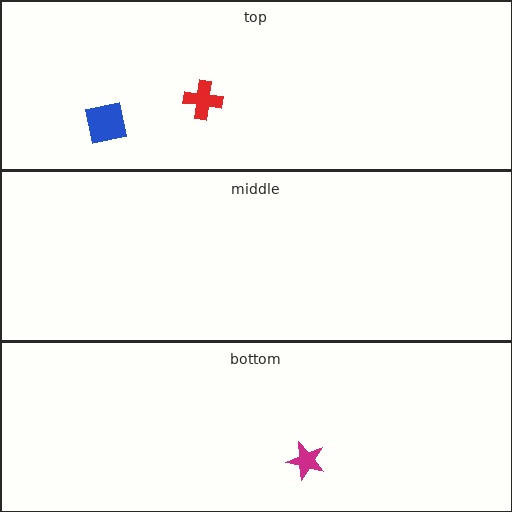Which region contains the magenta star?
The bottom region.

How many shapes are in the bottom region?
1.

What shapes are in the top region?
The red cross, the blue square.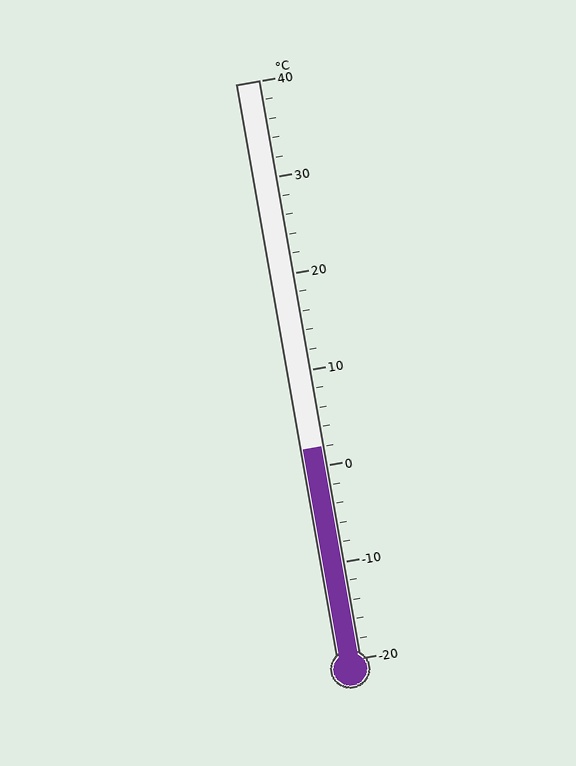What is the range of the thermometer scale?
The thermometer scale ranges from -20°C to 40°C.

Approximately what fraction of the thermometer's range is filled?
The thermometer is filled to approximately 35% of its range.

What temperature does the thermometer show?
The thermometer shows approximately 2°C.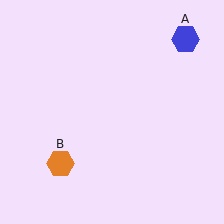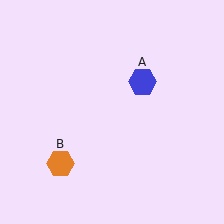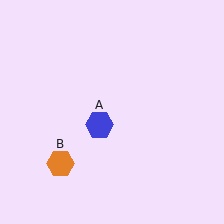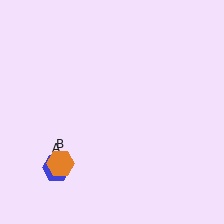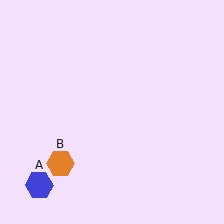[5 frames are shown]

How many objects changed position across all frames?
1 object changed position: blue hexagon (object A).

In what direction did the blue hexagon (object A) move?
The blue hexagon (object A) moved down and to the left.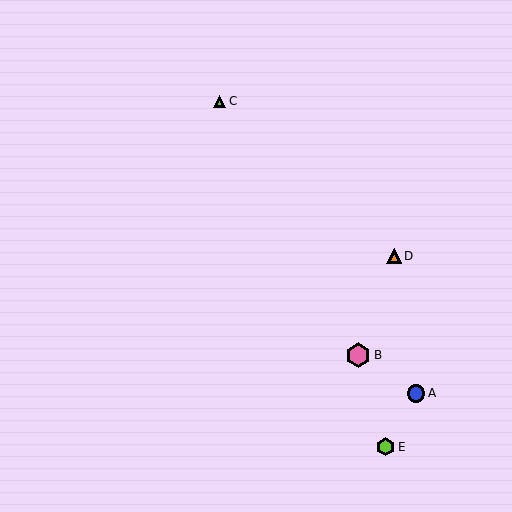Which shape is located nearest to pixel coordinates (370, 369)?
The pink hexagon (labeled B) at (358, 355) is nearest to that location.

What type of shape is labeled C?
Shape C is a lime triangle.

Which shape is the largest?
The pink hexagon (labeled B) is the largest.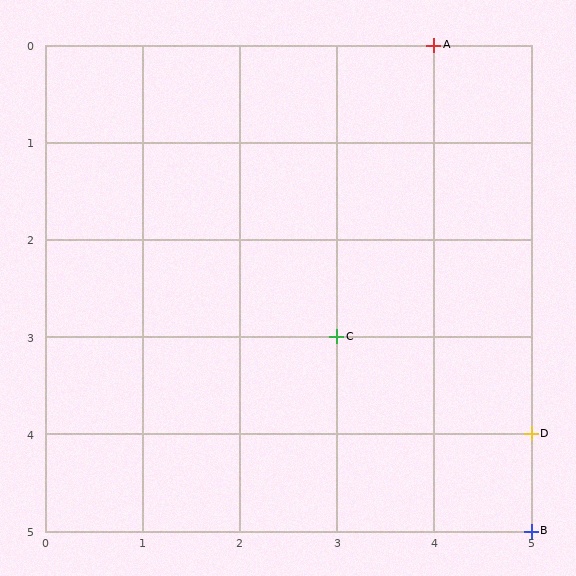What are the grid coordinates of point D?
Point D is at grid coordinates (5, 4).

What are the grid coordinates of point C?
Point C is at grid coordinates (3, 3).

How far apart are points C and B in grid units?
Points C and B are 2 columns and 2 rows apart (about 2.8 grid units diagonally).